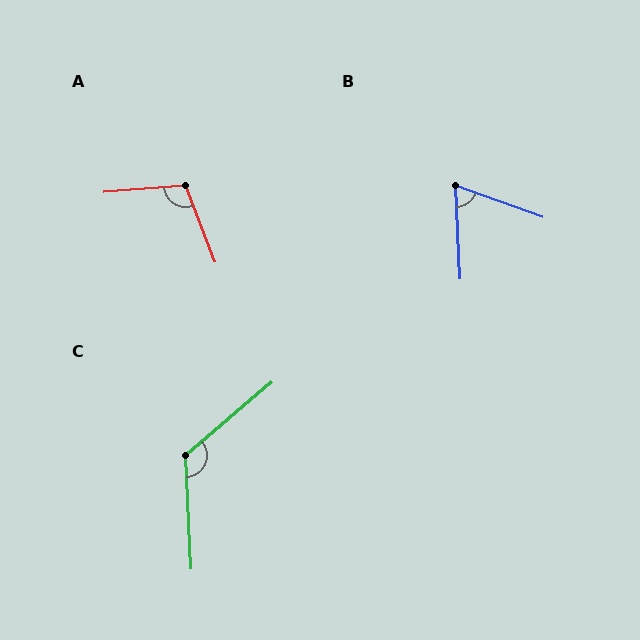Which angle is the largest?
C, at approximately 128 degrees.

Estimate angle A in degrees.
Approximately 106 degrees.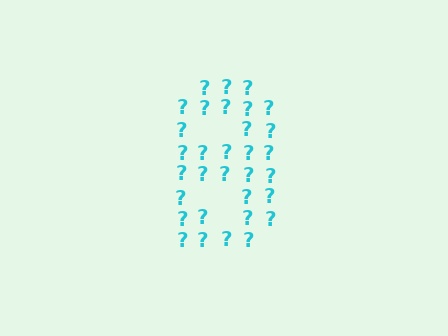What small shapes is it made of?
It is made of small question marks.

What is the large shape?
The large shape is the digit 8.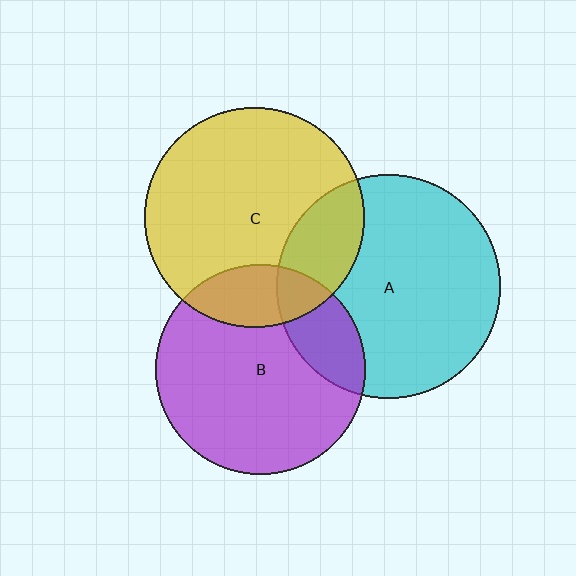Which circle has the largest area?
Circle A (cyan).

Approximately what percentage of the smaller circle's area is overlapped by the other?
Approximately 20%.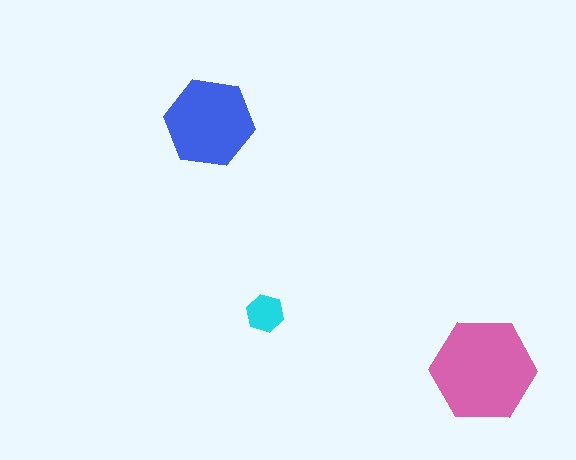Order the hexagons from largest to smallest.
the pink one, the blue one, the cyan one.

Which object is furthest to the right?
The pink hexagon is rightmost.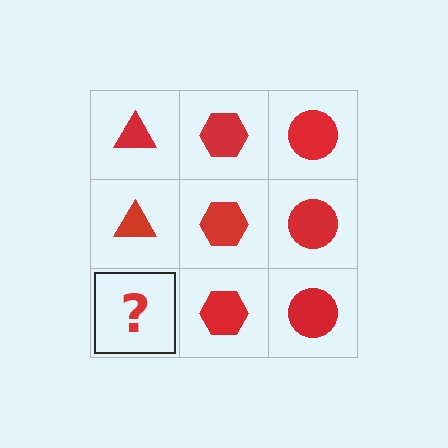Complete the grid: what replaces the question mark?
The question mark should be replaced with a red triangle.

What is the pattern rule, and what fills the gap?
The rule is that each column has a consistent shape. The gap should be filled with a red triangle.